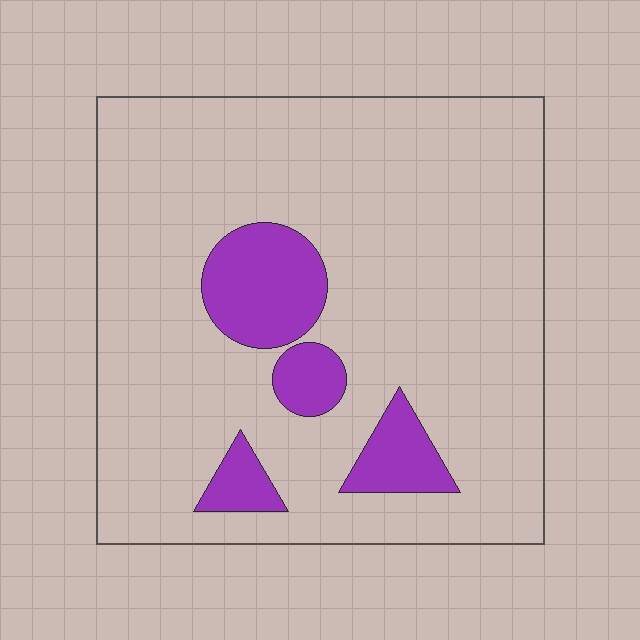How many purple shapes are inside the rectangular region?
4.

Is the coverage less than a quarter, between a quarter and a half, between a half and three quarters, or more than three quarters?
Less than a quarter.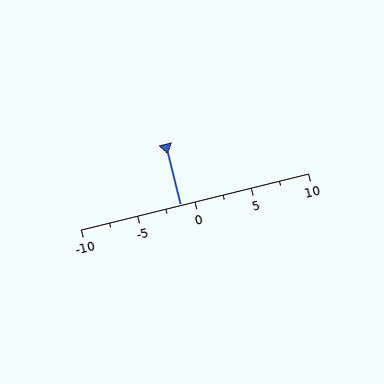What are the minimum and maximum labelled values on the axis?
The axis runs from -10 to 10.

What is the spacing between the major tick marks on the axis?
The major ticks are spaced 5 apart.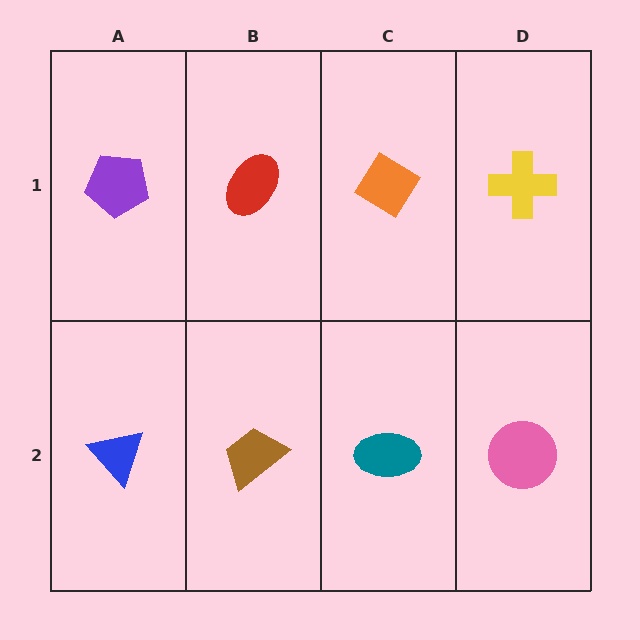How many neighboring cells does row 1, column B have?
3.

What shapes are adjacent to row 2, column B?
A red ellipse (row 1, column B), a blue triangle (row 2, column A), a teal ellipse (row 2, column C).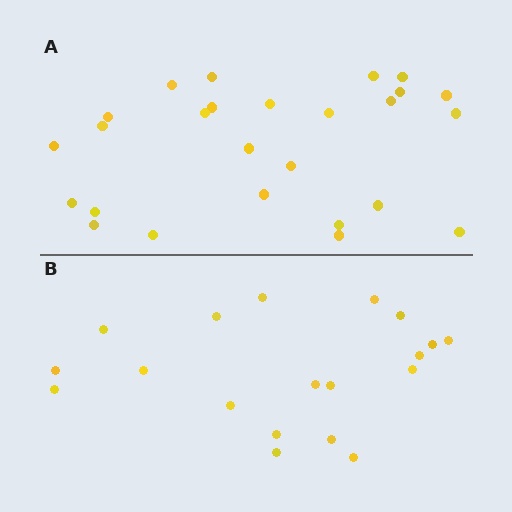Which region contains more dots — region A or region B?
Region A (the top region) has more dots.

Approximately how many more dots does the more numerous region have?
Region A has roughly 8 or so more dots than region B.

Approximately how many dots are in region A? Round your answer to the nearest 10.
About 30 dots. (The exact count is 26, which rounds to 30.)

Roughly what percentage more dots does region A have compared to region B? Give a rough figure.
About 35% more.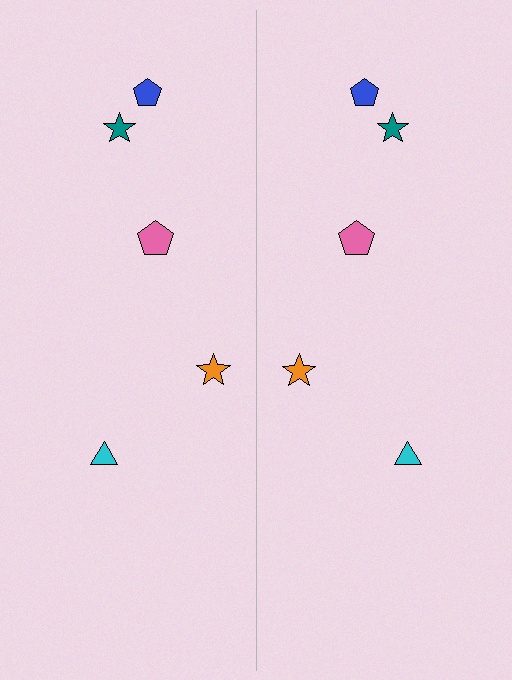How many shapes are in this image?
There are 10 shapes in this image.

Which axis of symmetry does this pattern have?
The pattern has a vertical axis of symmetry running through the center of the image.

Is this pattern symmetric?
Yes, this pattern has bilateral (reflection) symmetry.